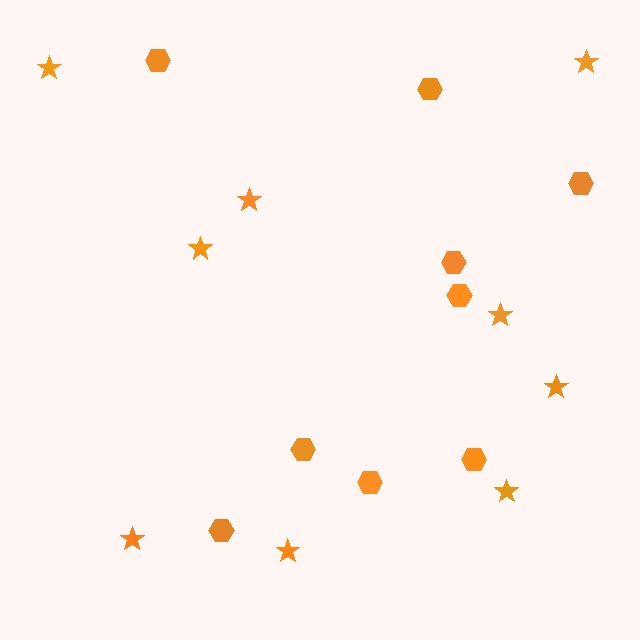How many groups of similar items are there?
There are 2 groups: one group of stars (9) and one group of hexagons (9).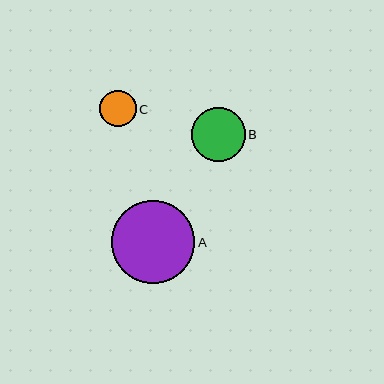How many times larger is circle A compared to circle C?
Circle A is approximately 2.3 times the size of circle C.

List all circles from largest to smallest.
From largest to smallest: A, B, C.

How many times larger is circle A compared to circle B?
Circle A is approximately 1.5 times the size of circle B.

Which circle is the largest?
Circle A is the largest with a size of approximately 83 pixels.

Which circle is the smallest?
Circle C is the smallest with a size of approximately 36 pixels.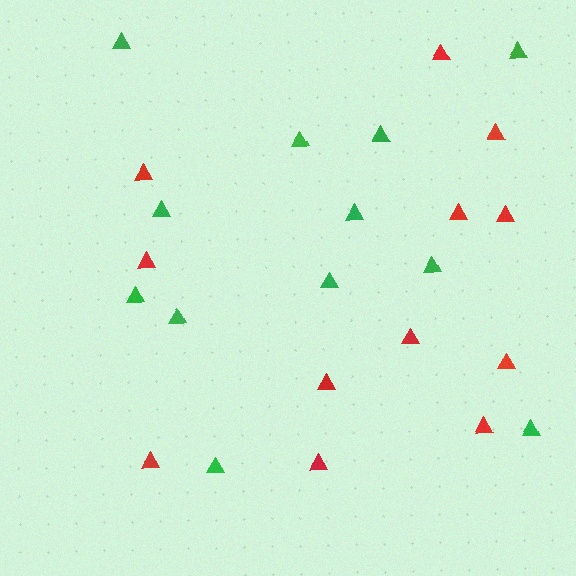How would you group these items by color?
There are 2 groups: one group of red triangles (12) and one group of green triangles (12).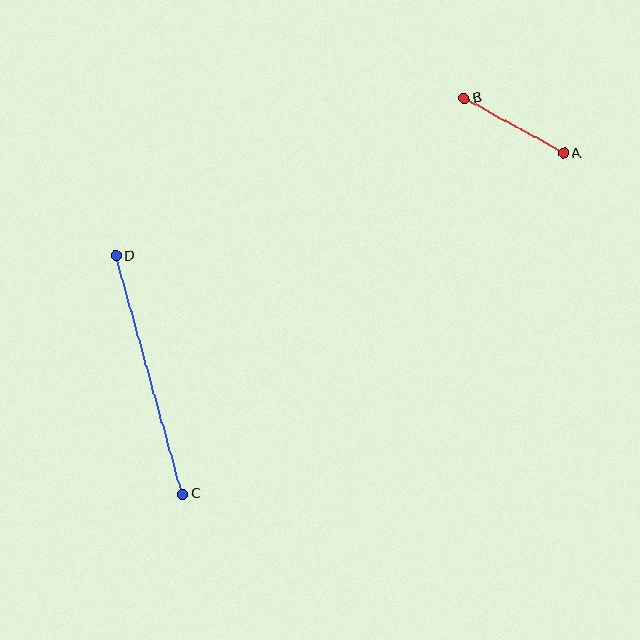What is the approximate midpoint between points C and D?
The midpoint is at approximately (149, 375) pixels.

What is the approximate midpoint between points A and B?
The midpoint is at approximately (514, 126) pixels.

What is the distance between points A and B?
The distance is approximately 114 pixels.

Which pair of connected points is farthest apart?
Points C and D are farthest apart.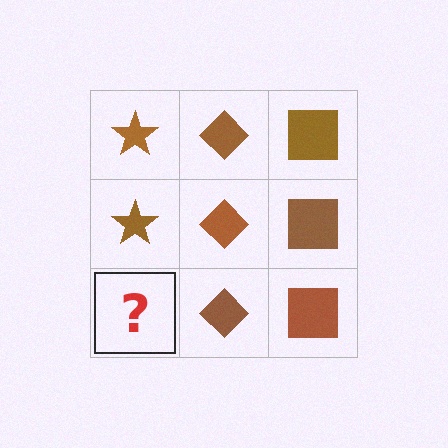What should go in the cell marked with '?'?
The missing cell should contain a brown star.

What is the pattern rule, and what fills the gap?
The rule is that each column has a consistent shape. The gap should be filled with a brown star.